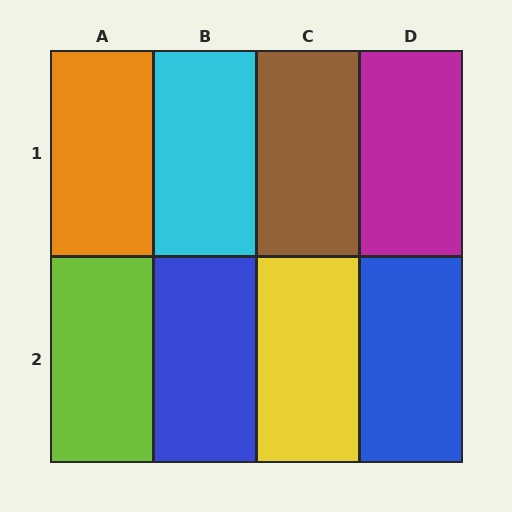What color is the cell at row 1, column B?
Cyan.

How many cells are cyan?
1 cell is cyan.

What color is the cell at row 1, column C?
Brown.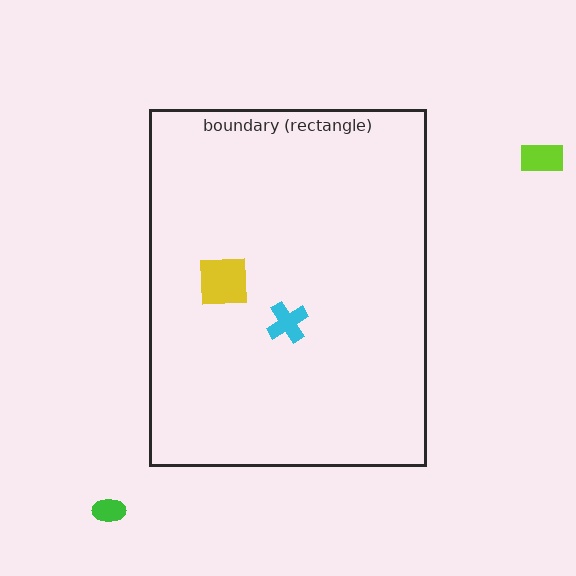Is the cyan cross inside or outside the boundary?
Inside.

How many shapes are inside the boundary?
2 inside, 2 outside.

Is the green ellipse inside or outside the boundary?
Outside.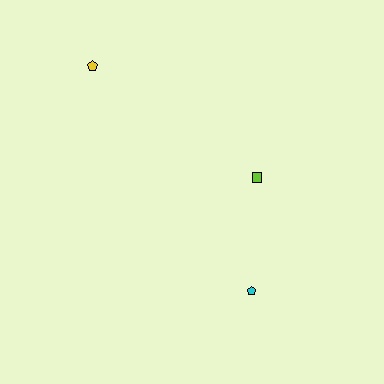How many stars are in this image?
There are no stars.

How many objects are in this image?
There are 3 objects.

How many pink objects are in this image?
There are no pink objects.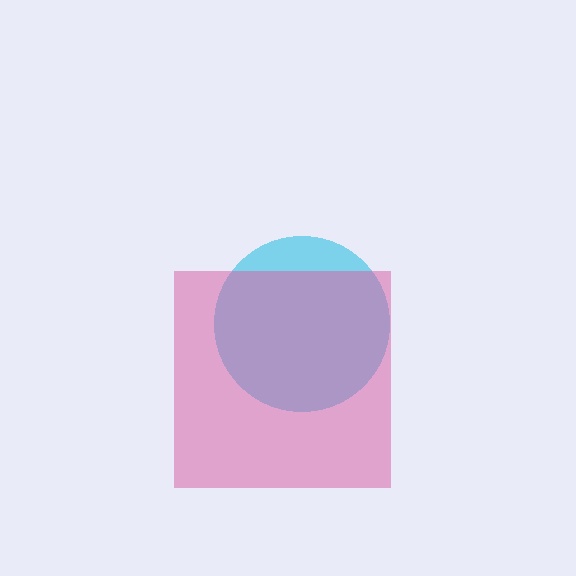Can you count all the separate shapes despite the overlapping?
Yes, there are 2 separate shapes.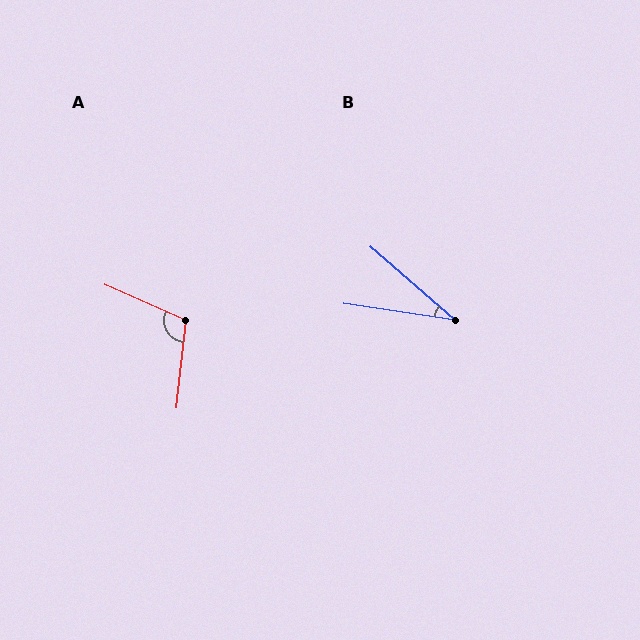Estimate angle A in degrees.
Approximately 108 degrees.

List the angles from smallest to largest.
B (33°), A (108°).